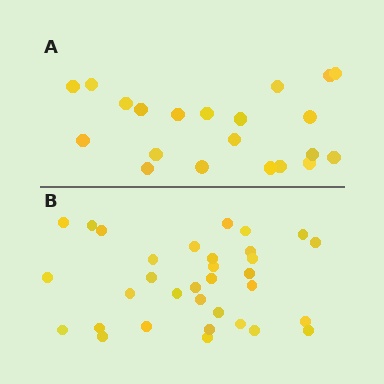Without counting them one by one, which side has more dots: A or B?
Region B (the bottom region) has more dots.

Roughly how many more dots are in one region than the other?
Region B has roughly 12 or so more dots than region A.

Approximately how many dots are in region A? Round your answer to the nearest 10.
About 20 dots. (The exact count is 21, which rounds to 20.)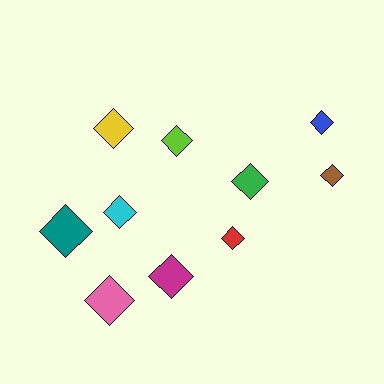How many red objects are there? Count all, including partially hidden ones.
There is 1 red object.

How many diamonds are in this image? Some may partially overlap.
There are 10 diamonds.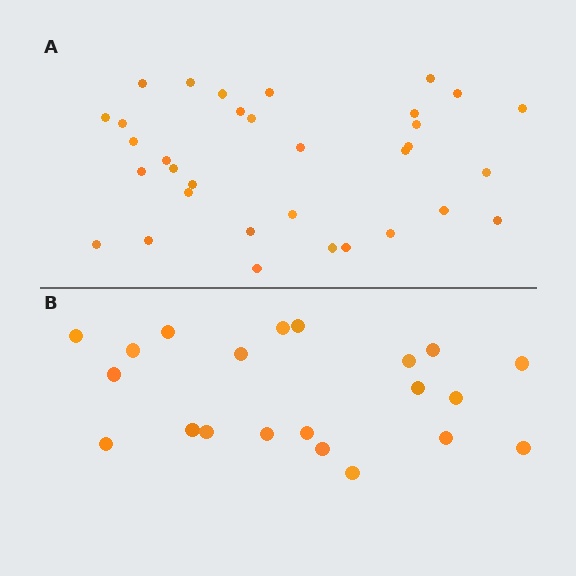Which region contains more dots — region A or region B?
Region A (the top region) has more dots.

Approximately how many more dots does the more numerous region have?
Region A has roughly 12 or so more dots than region B.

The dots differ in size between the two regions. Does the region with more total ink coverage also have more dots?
No. Region B has more total ink coverage because its dots are larger, but region A actually contains more individual dots. Total area can be misleading — the number of items is what matters here.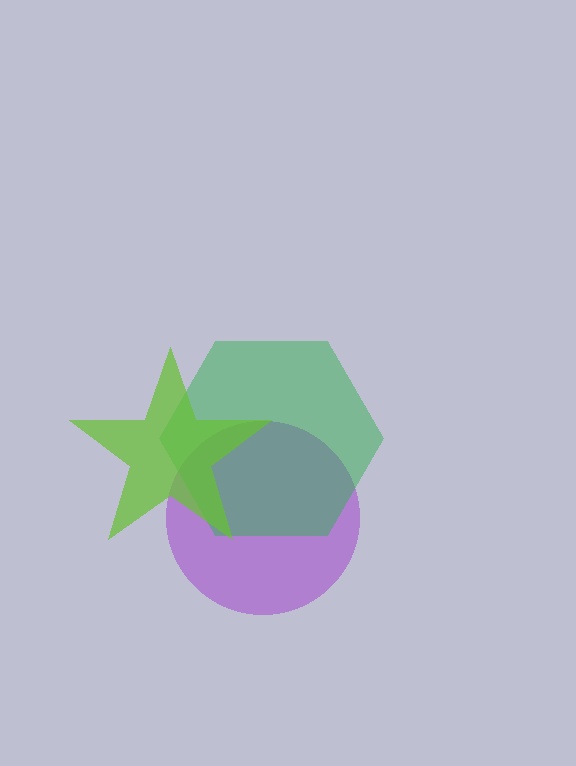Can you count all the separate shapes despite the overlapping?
Yes, there are 3 separate shapes.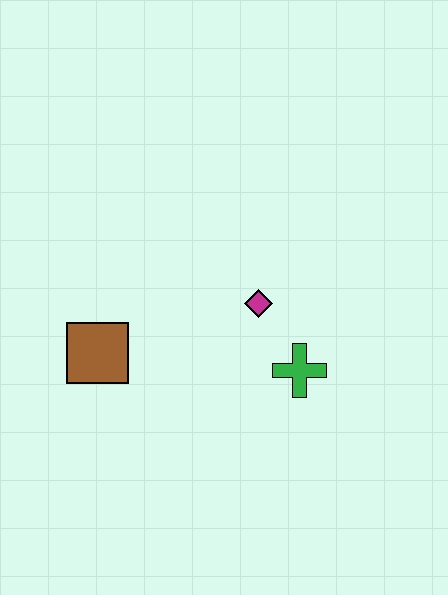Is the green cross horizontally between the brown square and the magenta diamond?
No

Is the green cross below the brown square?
Yes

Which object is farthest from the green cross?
The brown square is farthest from the green cross.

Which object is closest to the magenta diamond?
The green cross is closest to the magenta diamond.